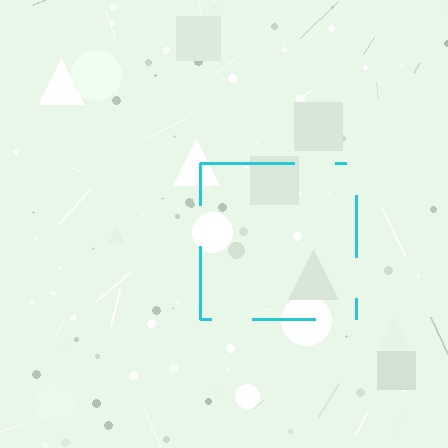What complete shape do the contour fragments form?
The contour fragments form a square.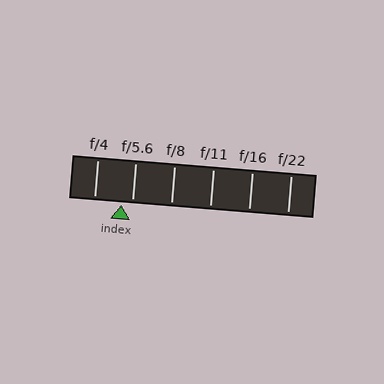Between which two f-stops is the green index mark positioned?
The index mark is between f/4 and f/5.6.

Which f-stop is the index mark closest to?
The index mark is closest to f/5.6.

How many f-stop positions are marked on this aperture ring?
There are 6 f-stop positions marked.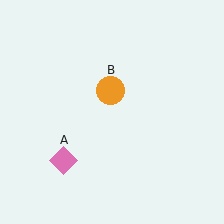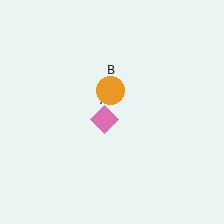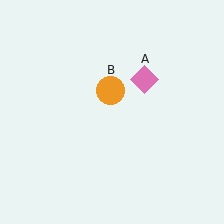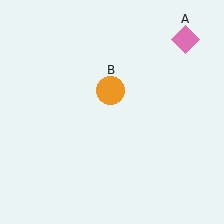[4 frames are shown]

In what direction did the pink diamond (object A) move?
The pink diamond (object A) moved up and to the right.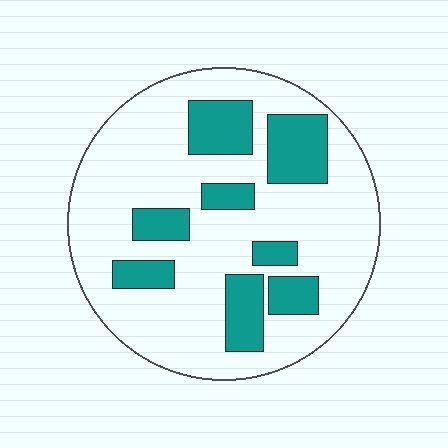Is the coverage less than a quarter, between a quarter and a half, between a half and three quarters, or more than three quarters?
Less than a quarter.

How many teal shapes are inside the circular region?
8.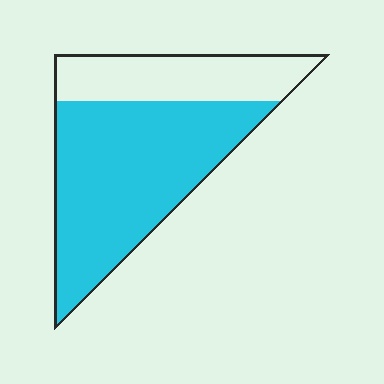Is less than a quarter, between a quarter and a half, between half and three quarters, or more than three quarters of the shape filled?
Between half and three quarters.